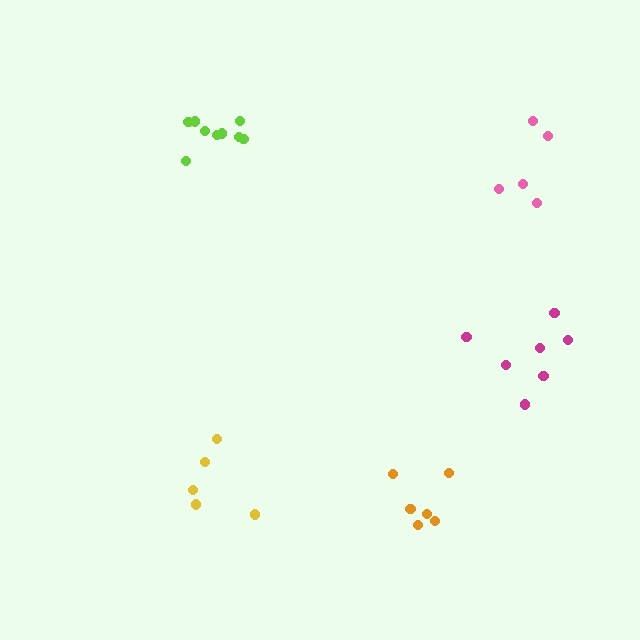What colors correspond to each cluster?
The clusters are colored: orange, yellow, lime, pink, magenta.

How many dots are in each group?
Group 1: 6 dots, Group 2: 5 dots, Group 3: 9 dots, Group 4: 5 dots, Group 5: 7 dots (32 total).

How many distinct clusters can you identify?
There are 5 distinct clusters.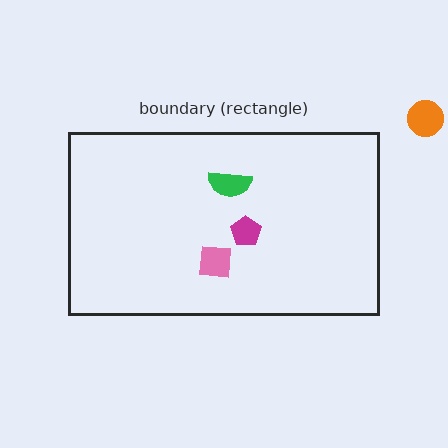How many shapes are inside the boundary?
3 inside, 1 outside.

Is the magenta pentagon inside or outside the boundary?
Inside.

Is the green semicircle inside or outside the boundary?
Inside.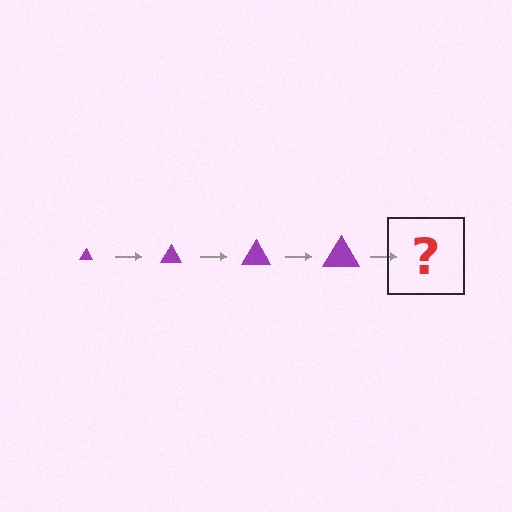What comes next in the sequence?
The next element should be a purple triangle, larger than the previous one.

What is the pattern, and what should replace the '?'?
The pattern is that the triangle gets progressively larger each step. The '?' should be a purple triangle, larger than the previous one.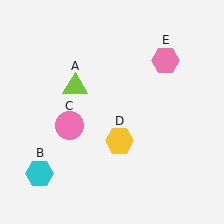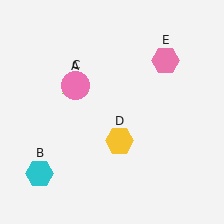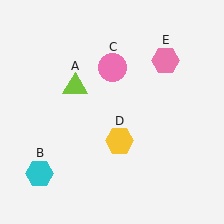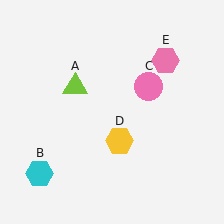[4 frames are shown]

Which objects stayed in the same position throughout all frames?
Lime triangle (object A) and cyan hexagon (object B) and yellow hexagon (object D) and pink hexagon (object E) remained stationary.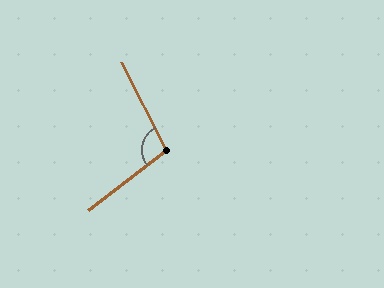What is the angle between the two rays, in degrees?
Approximately 100 degrees.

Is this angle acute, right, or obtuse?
It is obtuse.